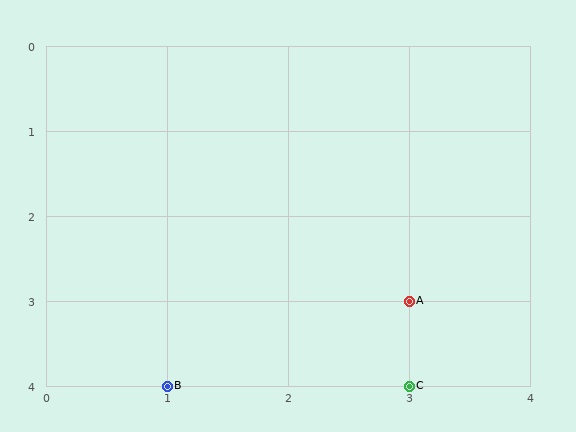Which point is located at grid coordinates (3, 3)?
Point A is at (3, 3).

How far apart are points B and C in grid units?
Points B and C are 2 columns apart.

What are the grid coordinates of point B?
Point B is at grid coordinates (1, 4).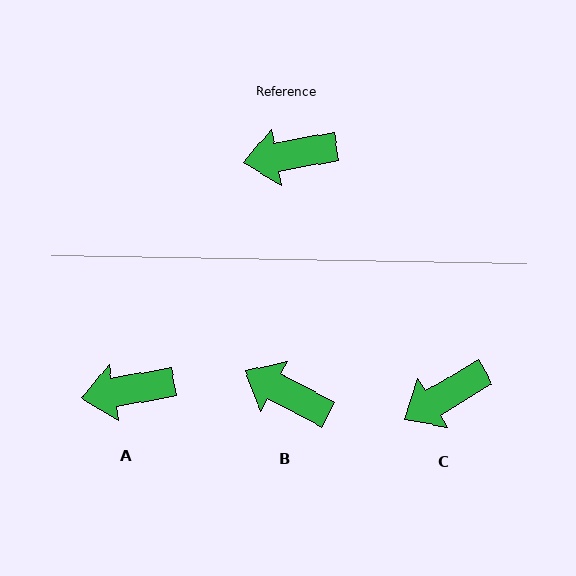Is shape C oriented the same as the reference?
No, it is off by about 20 degrees.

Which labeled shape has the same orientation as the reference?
A.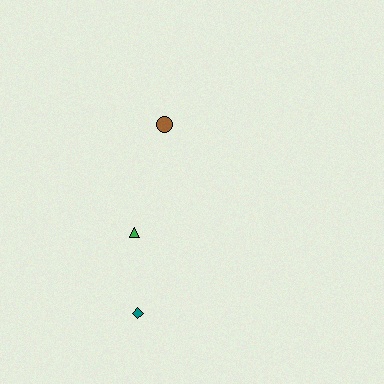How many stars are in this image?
There are no stars.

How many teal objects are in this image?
There is 1 teal object.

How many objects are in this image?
There are 3 objects.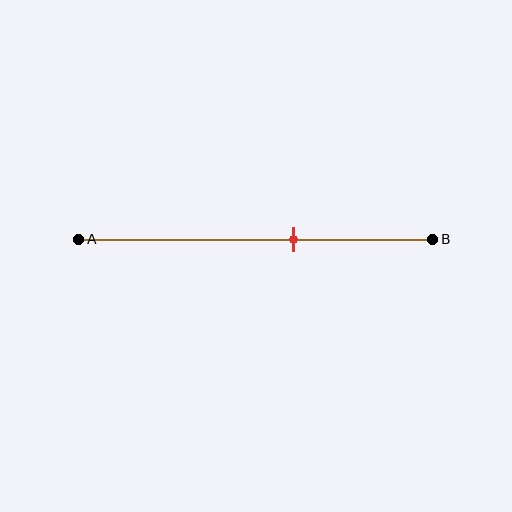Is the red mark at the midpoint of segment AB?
No, the mark is at about 60% from A, not at the 50% midpoint.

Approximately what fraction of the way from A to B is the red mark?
The red mark is approximately 60% of the way from A to B.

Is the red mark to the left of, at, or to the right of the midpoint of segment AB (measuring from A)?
The red mark is to the right of the midpoint of segment AB.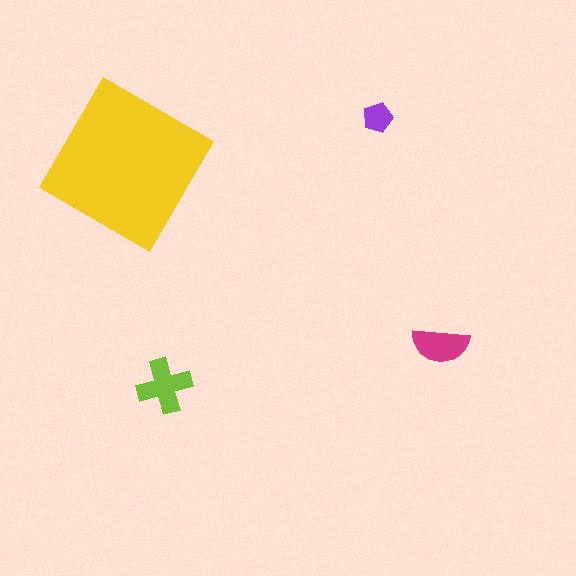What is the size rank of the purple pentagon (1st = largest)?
4th.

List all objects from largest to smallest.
The yellow diamond, the lime cross, the magenta semicircle, the purple pentagon.